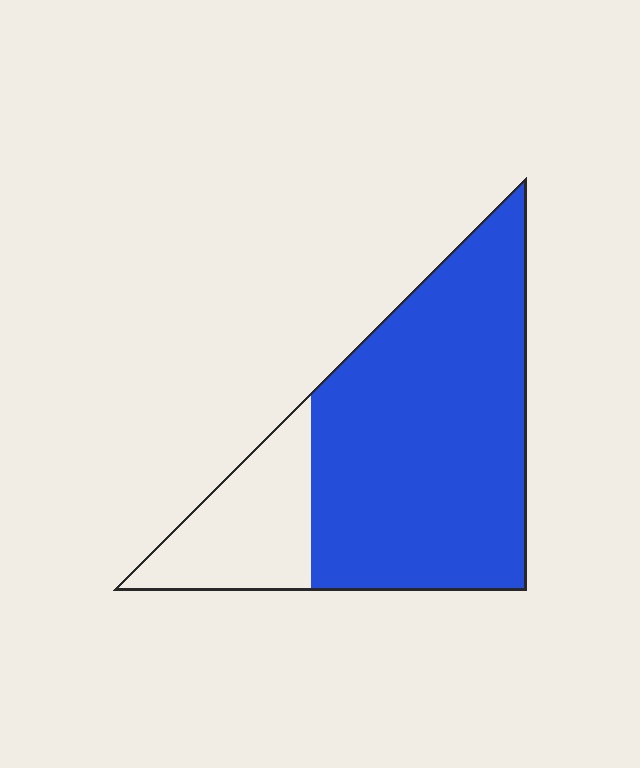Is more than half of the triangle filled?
Yes.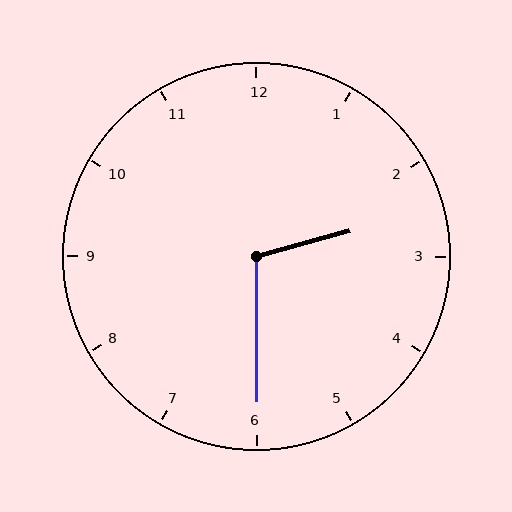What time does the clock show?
2:30.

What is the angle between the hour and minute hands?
Approximately 105 degrees.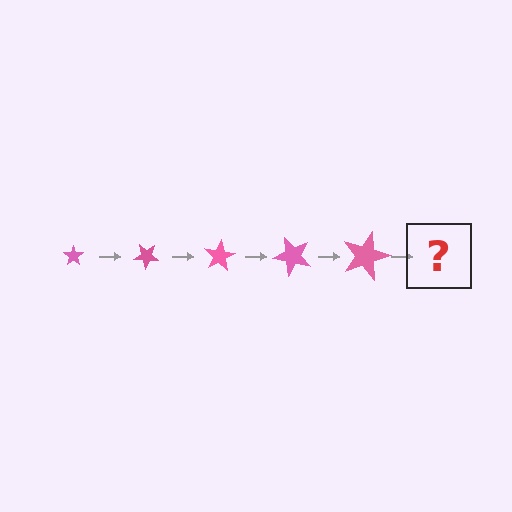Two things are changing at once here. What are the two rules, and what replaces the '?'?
The two rules are that the star grows larger each step and it rotates 40 degrees each step. The '?' should be a star, larger than the previous one and rotated 200 degrees from the start.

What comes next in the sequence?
The next element should be a star, larger than the previous one and rotated 200 degrees from the start.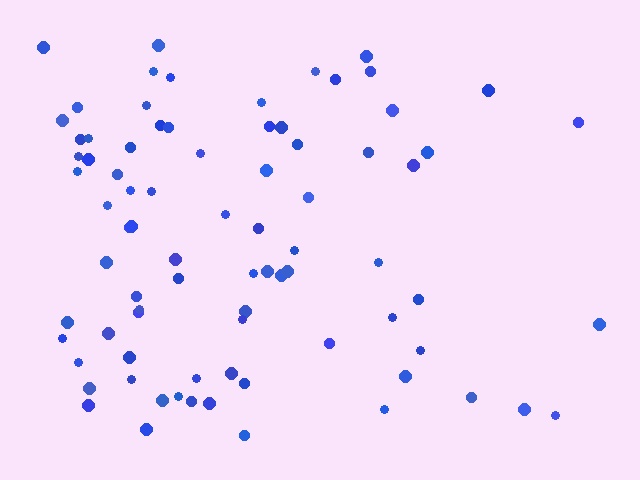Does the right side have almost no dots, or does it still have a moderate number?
Still a moderate number, just noticeably fewer than the left.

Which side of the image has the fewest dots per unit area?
The right.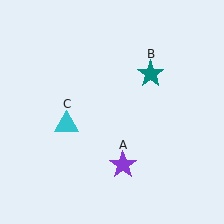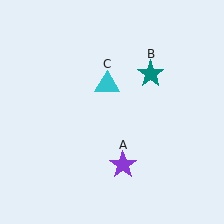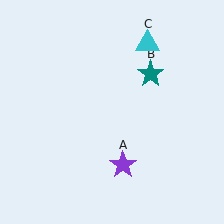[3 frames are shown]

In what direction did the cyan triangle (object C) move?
The cyan triangle (object C) moved up and to the right.